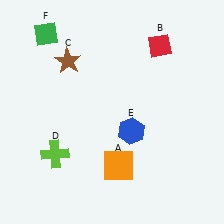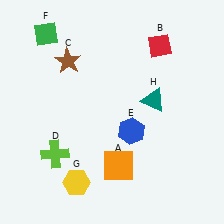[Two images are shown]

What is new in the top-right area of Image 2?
A teal triangle (H) was added in the top-right area of Image 2.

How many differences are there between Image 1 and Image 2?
There are 2 differences between the two images.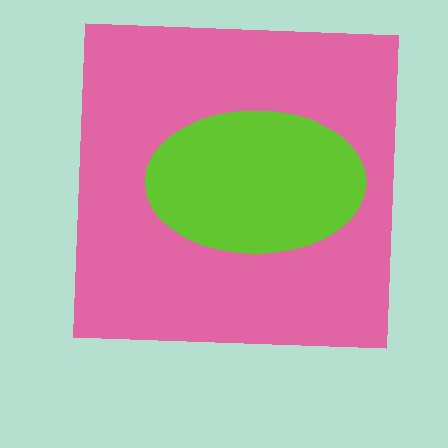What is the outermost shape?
The pink square.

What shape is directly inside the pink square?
The lime ellipse.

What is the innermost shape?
The lime ellipse.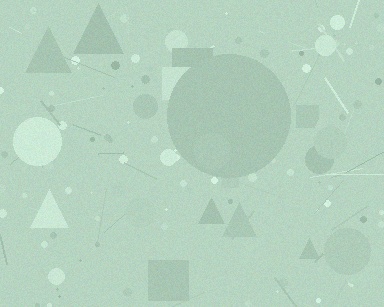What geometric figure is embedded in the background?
A circle is embedded in the background.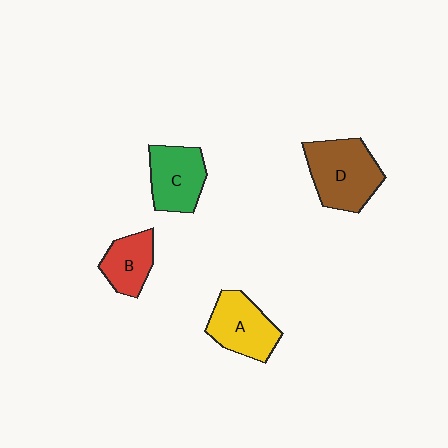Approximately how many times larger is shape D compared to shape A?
Approximately 1.3 times.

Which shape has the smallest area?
Shape B (red).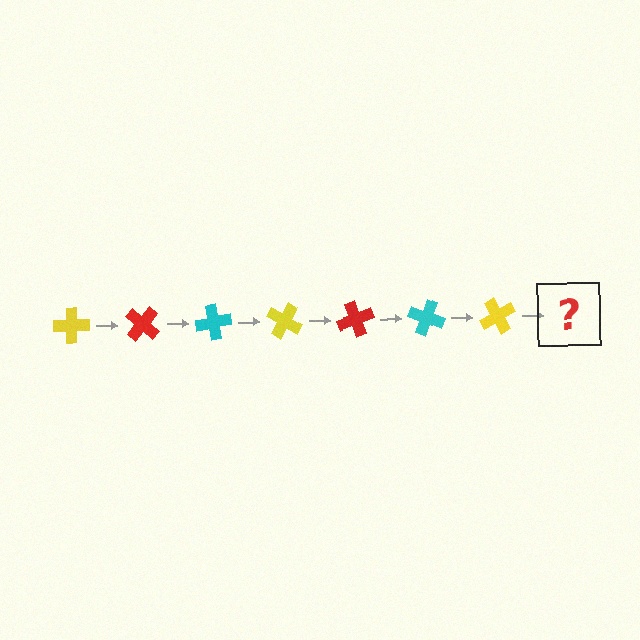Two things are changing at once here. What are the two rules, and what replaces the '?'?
The two rules are that it rotates 40 degrees each step and the color cycles through yellow, red, and cyan. The '?' should be a red cross, rotated 280 degrees from the start.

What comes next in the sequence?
The next element should be a red cross, rotated 280 degrees from the start.